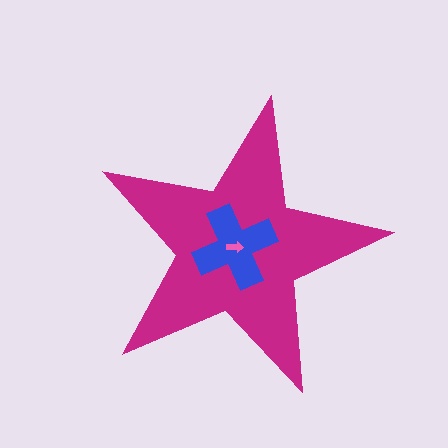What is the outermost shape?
The magenta star.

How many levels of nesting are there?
3.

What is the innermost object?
The pink arrow.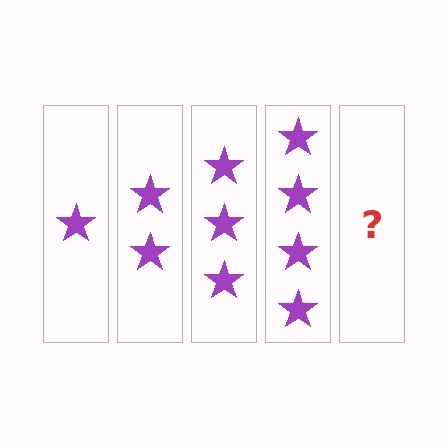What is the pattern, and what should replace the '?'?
The pattern is that each step adds one more star. The '?' should be 5 stars.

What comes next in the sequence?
The next element should be 5 stars.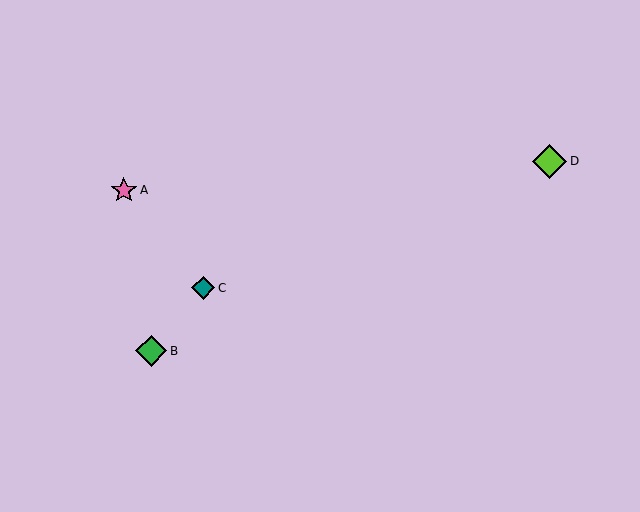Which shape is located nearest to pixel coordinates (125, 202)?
The pink star (labeled A) at (124, 190) is nearest to that location.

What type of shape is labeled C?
Shape C is a teal diamond.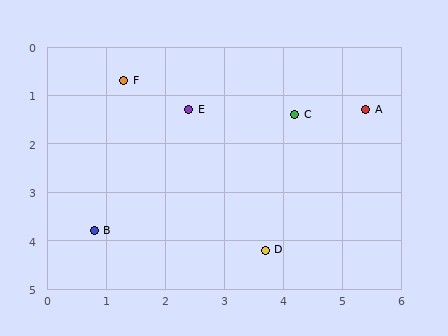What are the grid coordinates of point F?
Point F is at approximately (1.3, 0.7).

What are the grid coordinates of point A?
Point A is at approximately (5.4, 1.3).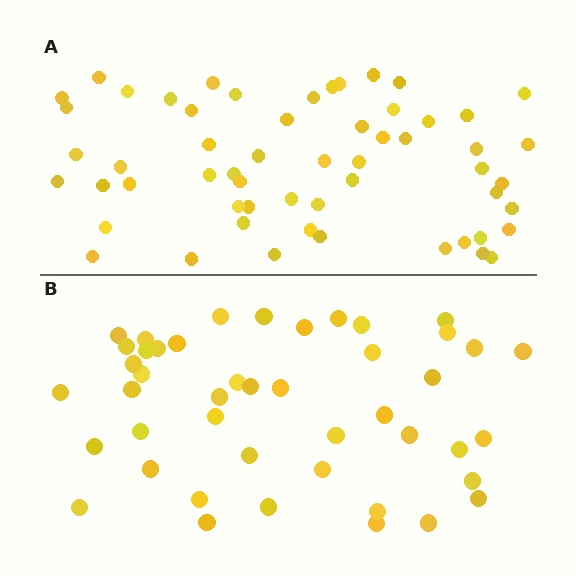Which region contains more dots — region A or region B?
Region A (the top region) has more dots.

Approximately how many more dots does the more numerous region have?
Region A has roughly 12 or so more dots than region B.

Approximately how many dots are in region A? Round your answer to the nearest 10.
About 60 dots. (The exact count is 57, which rounds to 60.)